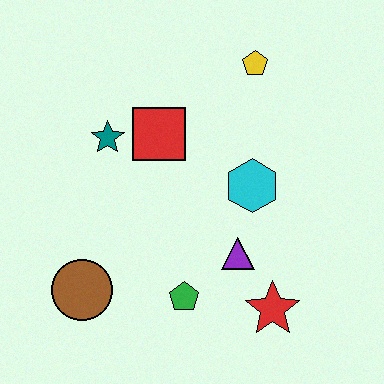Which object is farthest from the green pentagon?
The yellow pentagon is farthest from the green pentagon.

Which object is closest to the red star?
The purple triangle is closest to the red star.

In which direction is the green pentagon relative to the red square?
The green pentagon is below the red square.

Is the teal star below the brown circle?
No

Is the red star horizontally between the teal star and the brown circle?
No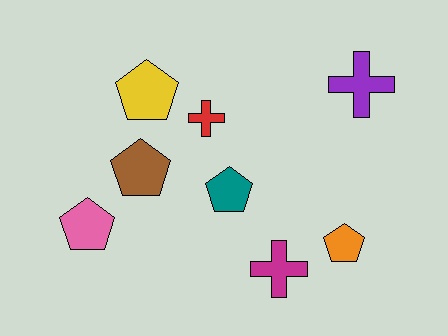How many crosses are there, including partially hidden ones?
There are 3 crosses.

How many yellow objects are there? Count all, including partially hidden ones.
There is 1 yellow object.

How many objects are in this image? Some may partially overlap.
There are 8 objects.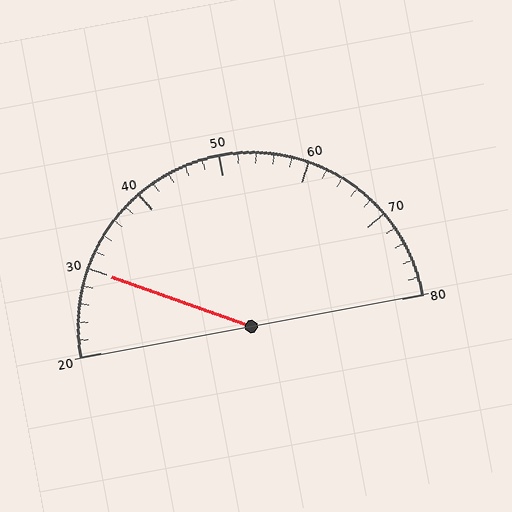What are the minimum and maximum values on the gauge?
The gauge ranges from 20 to 80.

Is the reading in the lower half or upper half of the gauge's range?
The reading is in the lower half of the range (20 to 80).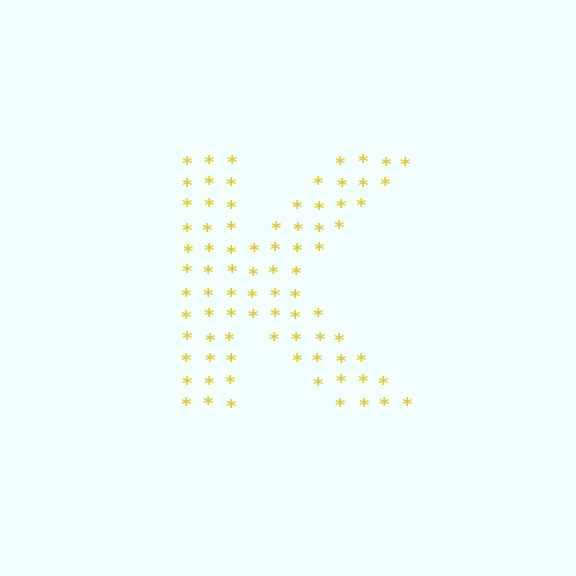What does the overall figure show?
The overall figure shows the letter K.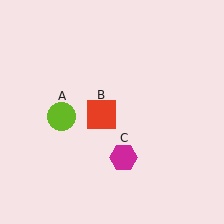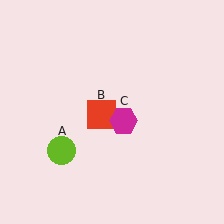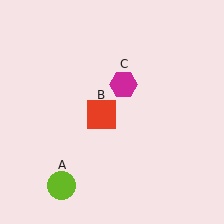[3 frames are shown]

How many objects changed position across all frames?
2 objects changed position: lime circle (object A), magenta hexagon (object C).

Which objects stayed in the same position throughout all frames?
Red square (object B) remained stationary.